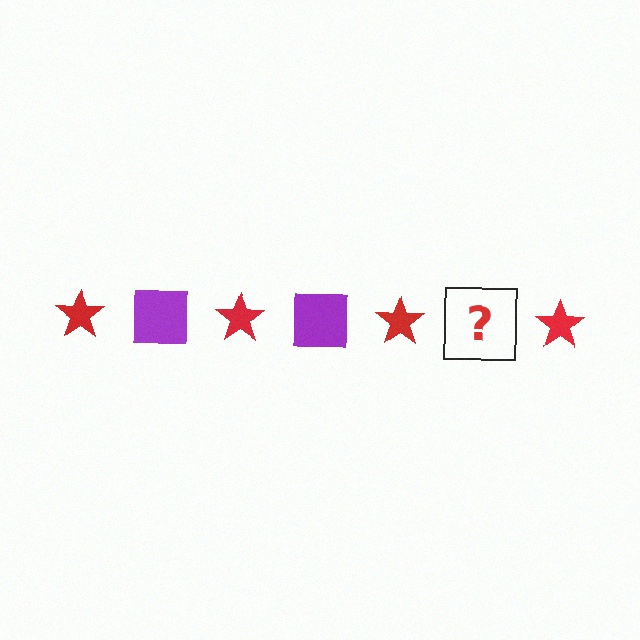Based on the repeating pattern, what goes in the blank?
The blank should be a purple square.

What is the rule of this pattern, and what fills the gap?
The rule is that the pattern alternates between red star and purple square. The gap should be filled with a purple square.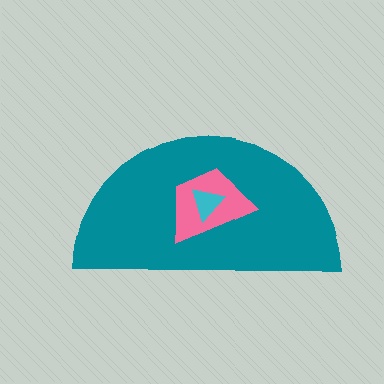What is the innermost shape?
The cyan triangle.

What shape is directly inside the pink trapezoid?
The cyan triangle.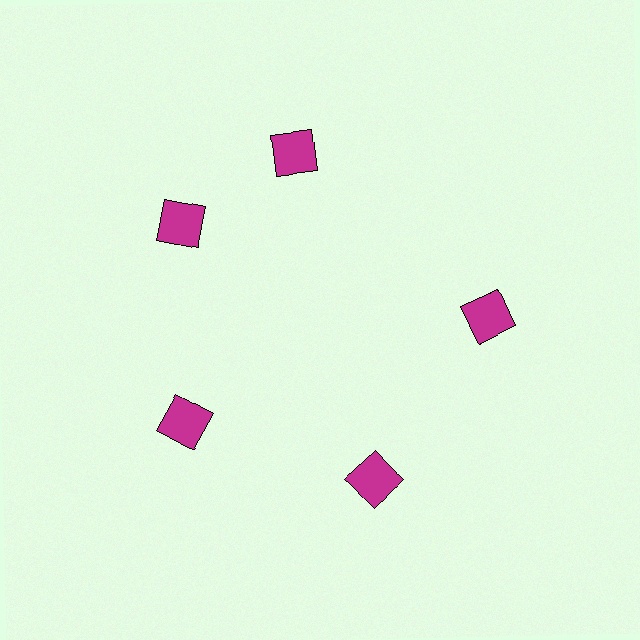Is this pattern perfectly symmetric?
No. The 5 magenta squares are arranged in a ring, but one element near the 1 o'clock position is rotated out of alignment along the ring, breaking the 5-fold rotational symmetry.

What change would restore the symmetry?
The symmetry would be restored by rotating it back into even spacing with its neighbors so that all 5 squares sit at equal angles and equal distance from the center.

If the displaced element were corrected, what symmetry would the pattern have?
It would have 5-fold rotational symmetry — the pattern would map onto itself every 72 degrees.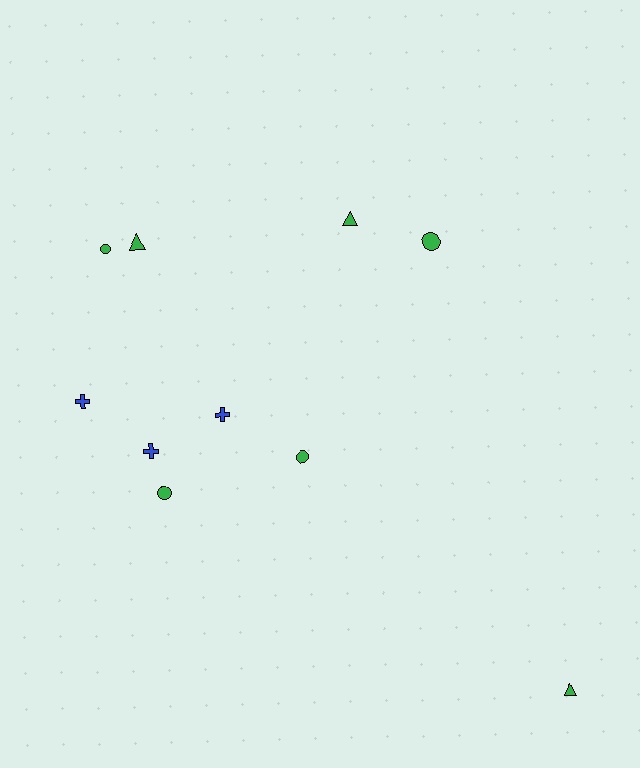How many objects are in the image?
There are 10 objects.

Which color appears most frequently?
Green, with 7 objects.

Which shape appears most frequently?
Circle, with 4 objects.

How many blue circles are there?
There are no blue circles.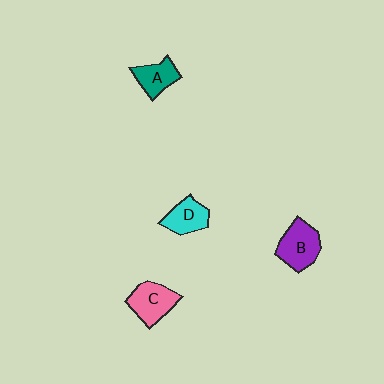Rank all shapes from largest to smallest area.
From largest to smallest: B (purple), C (pink), D (cyan), A (teal).